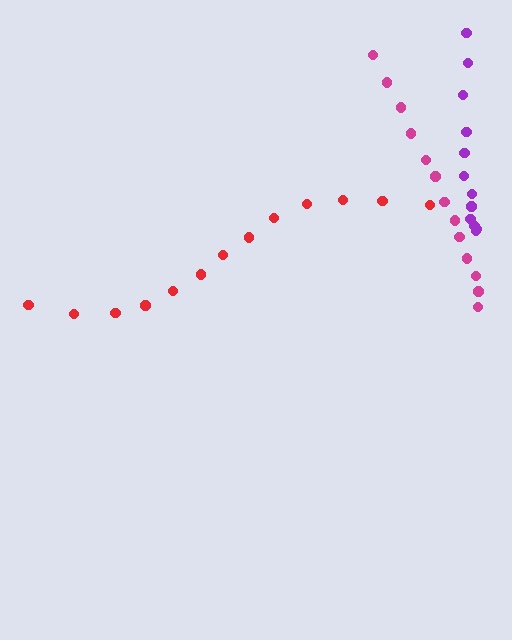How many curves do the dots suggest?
There are 3 distinct paths.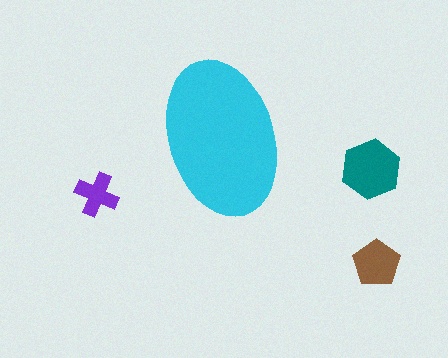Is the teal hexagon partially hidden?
No, the teal hexagon is fully visible.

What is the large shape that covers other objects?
A cyan ellipse.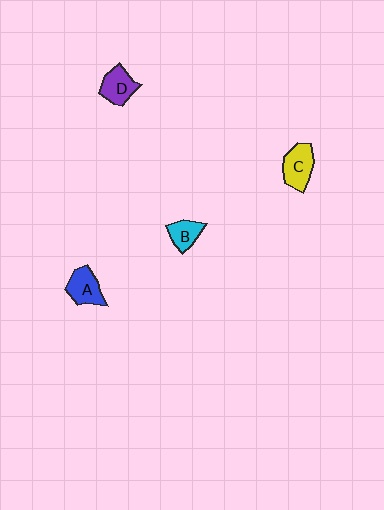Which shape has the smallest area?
Shape B (cyan).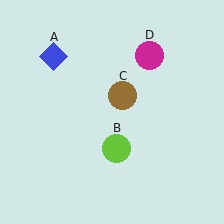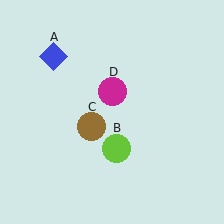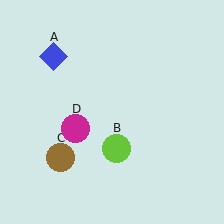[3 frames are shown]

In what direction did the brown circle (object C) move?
The brown circle (object C) moved down and to the left.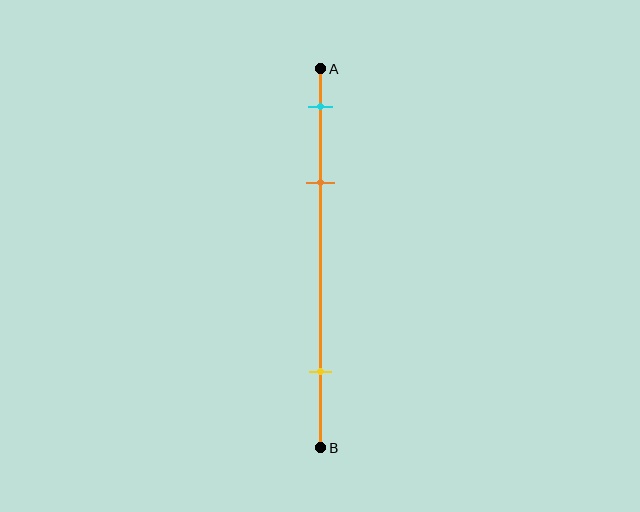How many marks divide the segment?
There are 3 marks dividing the segment.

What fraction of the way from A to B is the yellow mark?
The yellow mark is approximately 80% (0.8) of the way from A to B.